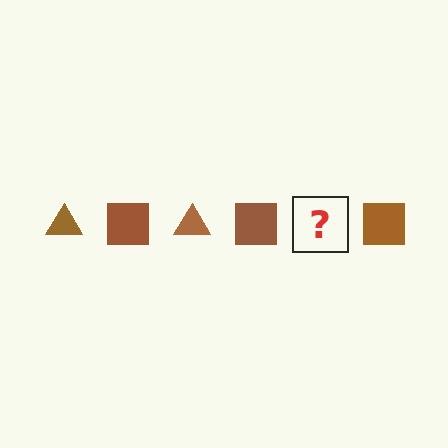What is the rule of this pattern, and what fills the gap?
The rule is that the pattern cycles through triangle, square shapes in brown. The gap should be filled with a brown triangle.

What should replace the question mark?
The question mark should be replaced with a brown triangle.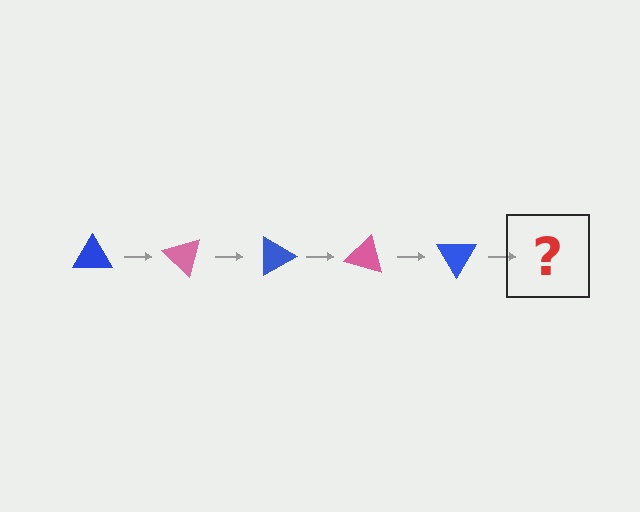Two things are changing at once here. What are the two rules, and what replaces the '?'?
The two rules are that it rotates 45 degrees each step and the color cycles through blue and pink. The '?' should be a pink triangle, rotated 225 degrees from the start.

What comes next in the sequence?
The next element should be a pink triangle, rotated 225 degrees from the start.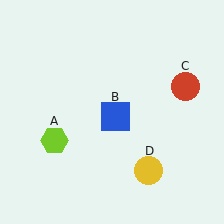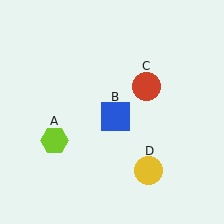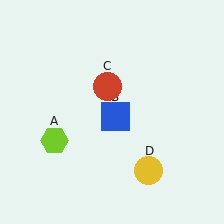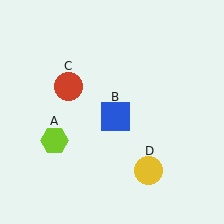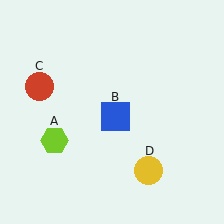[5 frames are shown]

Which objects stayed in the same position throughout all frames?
Lime hexagon (object A) and blue square (object B) and yellow circle (object D) remained stationary.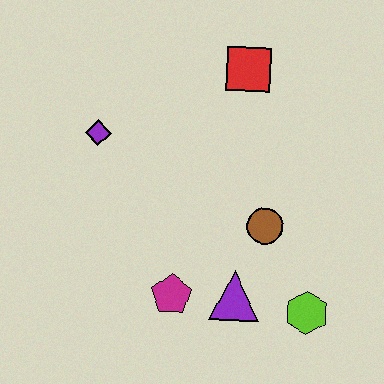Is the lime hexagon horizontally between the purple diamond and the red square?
No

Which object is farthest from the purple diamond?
The lime hexagon is farthest from the purple diamond.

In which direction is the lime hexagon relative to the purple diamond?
The lime hexagon is to the right of the purple diamond.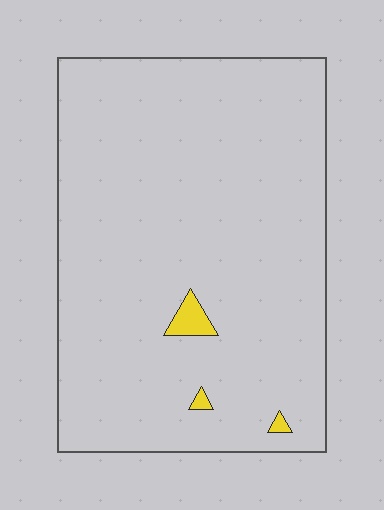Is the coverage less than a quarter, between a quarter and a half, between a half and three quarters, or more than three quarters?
Less than a quarter.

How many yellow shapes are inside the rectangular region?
3.